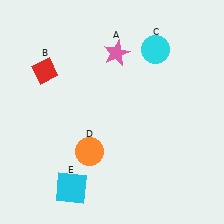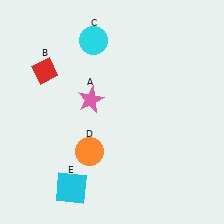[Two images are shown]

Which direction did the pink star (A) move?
The pink star (A) moved down.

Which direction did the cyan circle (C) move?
The cyan circle (C) moved left.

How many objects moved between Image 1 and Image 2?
2 objects moved between the two images.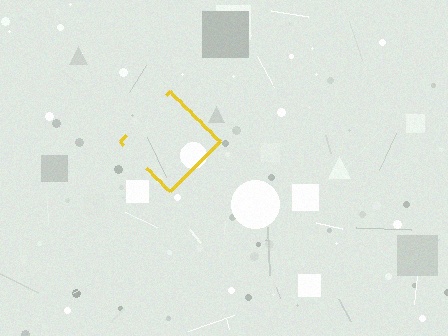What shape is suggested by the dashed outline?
The dashed outline suggests a diamond.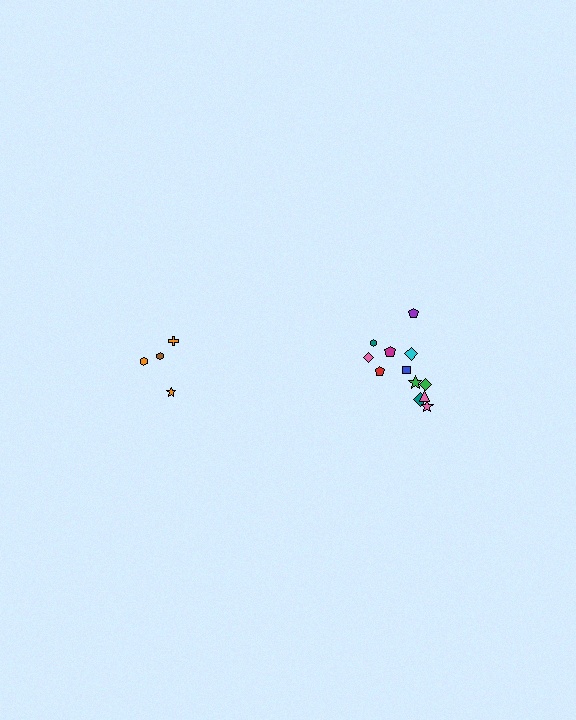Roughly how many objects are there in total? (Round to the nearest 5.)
Roughly 15 objects in total.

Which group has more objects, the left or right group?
The right group.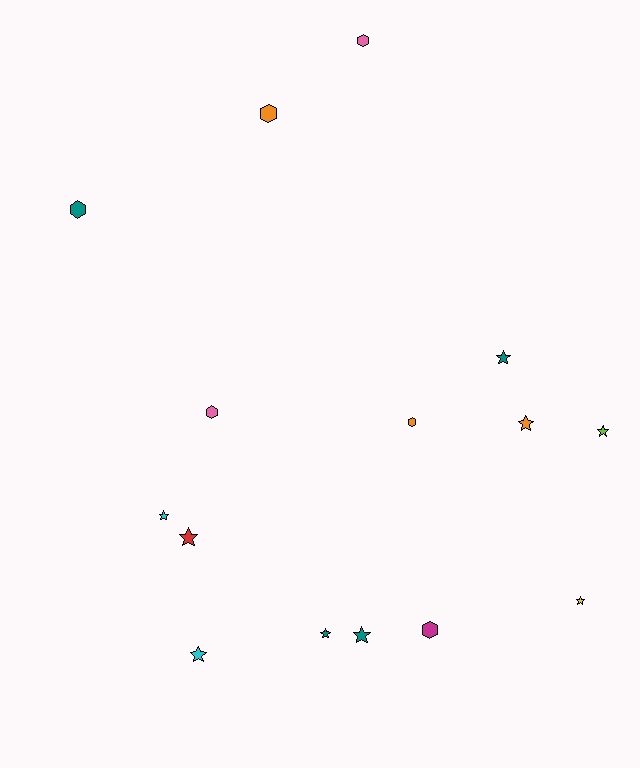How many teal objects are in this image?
There are 4 teal objects.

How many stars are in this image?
There are 9 stars.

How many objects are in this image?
There are 15 objects.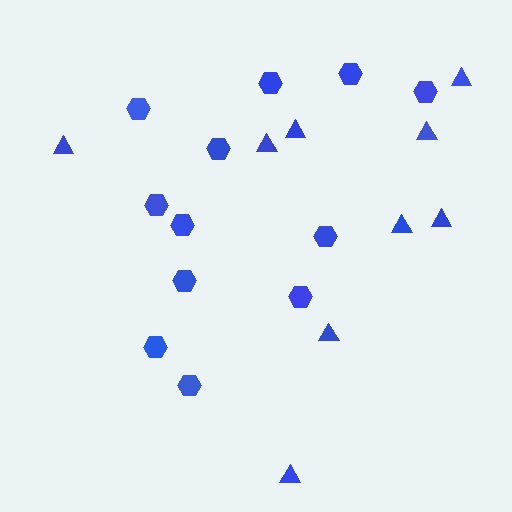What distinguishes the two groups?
There are 2 groups: one group of hexagons (12) and one group of triangles (9).